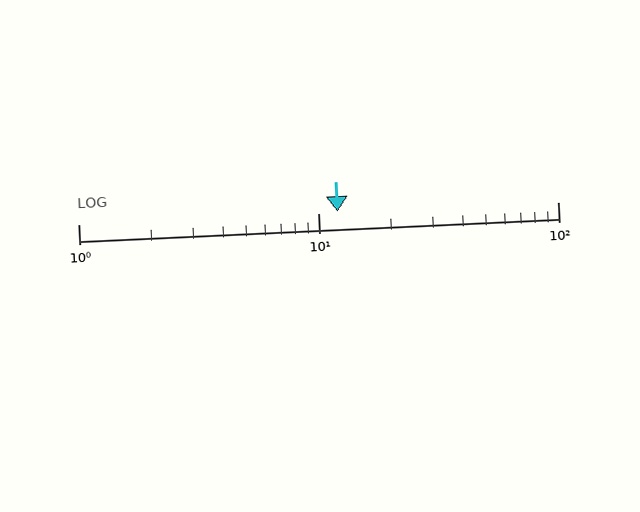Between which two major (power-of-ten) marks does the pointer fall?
The pointer is between 10 and 100.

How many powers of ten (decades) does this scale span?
The scale spans 2 decades, from 1 to 100.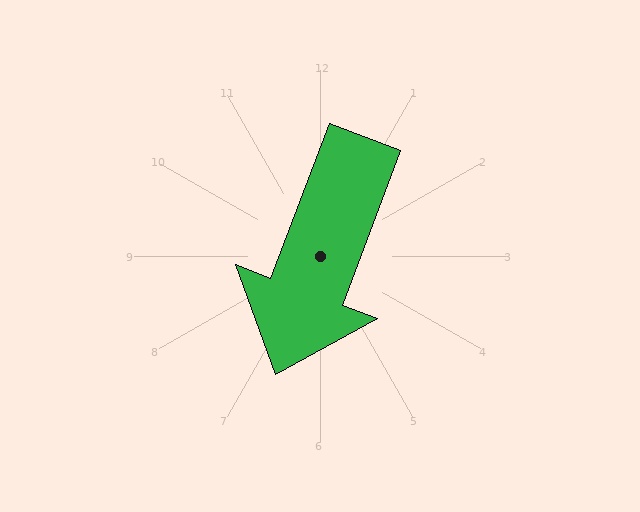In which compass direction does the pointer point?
South.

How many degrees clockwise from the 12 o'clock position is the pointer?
Approximately 201 degrees.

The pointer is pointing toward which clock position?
Roughly 7 o'clock.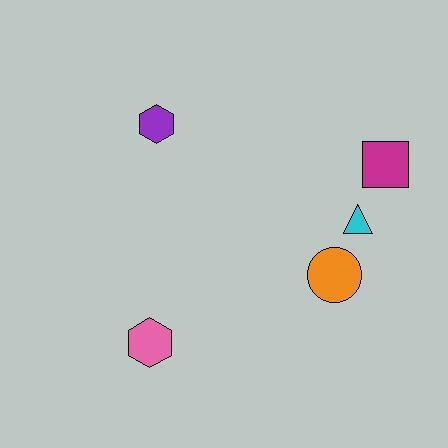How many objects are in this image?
There are 5 objects.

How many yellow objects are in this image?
There are no yellow objects.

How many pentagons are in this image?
There are no pentagons.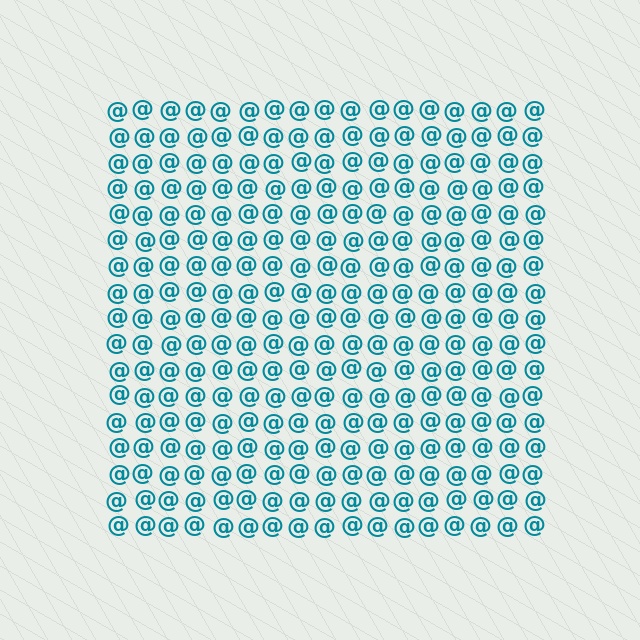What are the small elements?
The small elements are at signs.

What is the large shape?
The large shape is a square.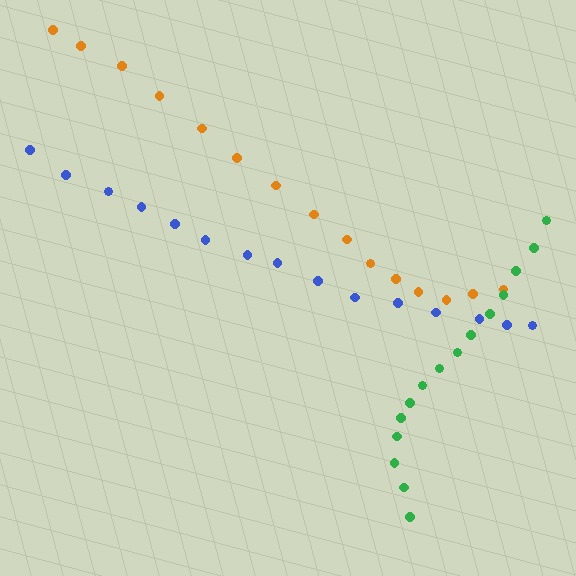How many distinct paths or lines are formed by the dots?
There are 3 distinct paths.